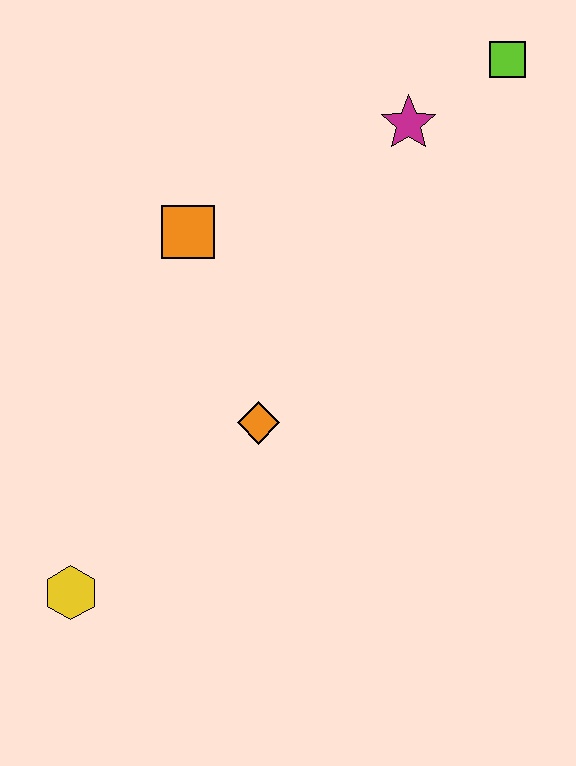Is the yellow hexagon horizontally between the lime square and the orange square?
No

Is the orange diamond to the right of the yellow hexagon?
Yes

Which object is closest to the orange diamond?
The orange square is closest to the orange diamond.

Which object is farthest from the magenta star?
The yellow hexagon is farthest from the magenta star.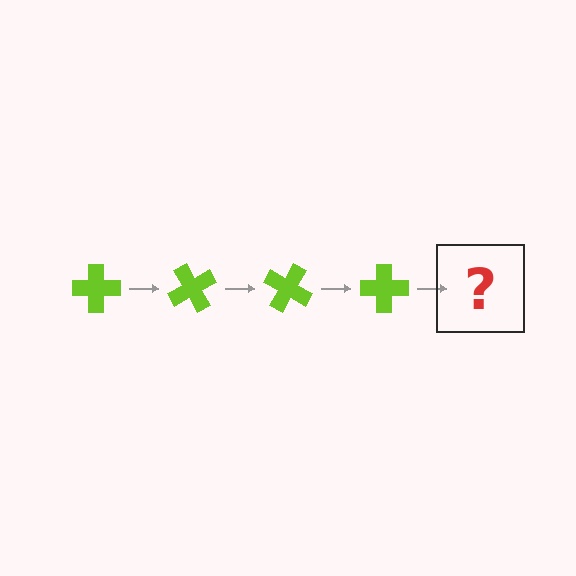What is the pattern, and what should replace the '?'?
The pattern is that the cross rotates 60 degrees each step. The '?' should be a lime cross rotated 240 degrees.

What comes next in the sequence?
The next element should be a lime cross rotated 240 degrees.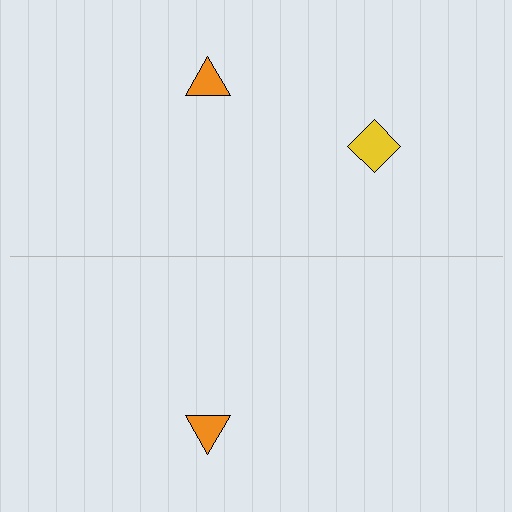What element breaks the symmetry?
A yellow diamond is missing from the bottom side.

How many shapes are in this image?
There are 3 shapes in this image.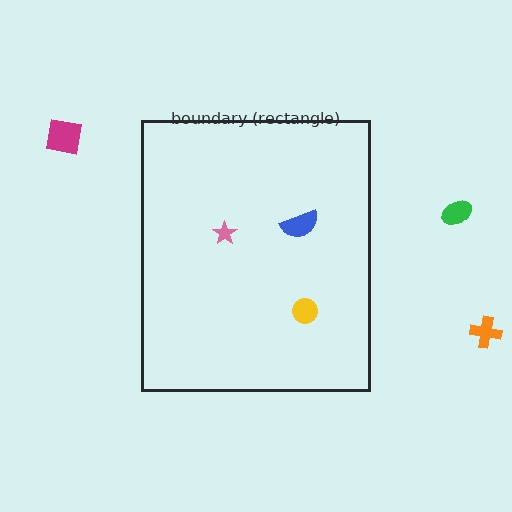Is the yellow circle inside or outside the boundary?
Inside.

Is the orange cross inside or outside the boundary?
Outside.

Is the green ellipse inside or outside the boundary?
Outside.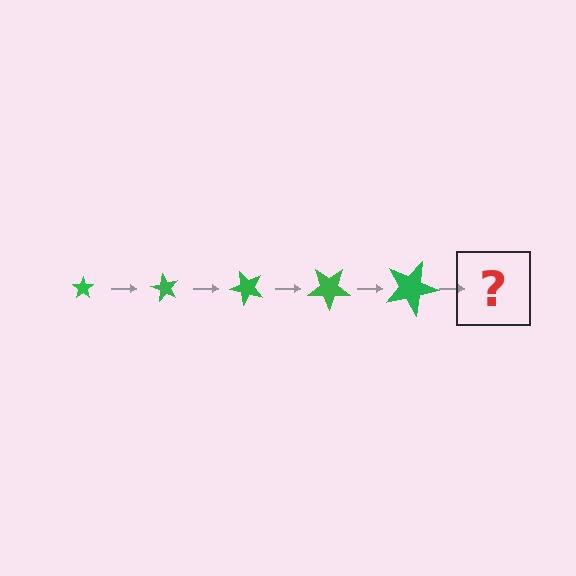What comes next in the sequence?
The next element should be a star, larger than the previous one and rotated 300 degrees from the start.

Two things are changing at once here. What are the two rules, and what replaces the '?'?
The two rules are that the star grows larger each step and it rotates 60 degrees each step. The '?' should be a star, larger than the previous one and rotated 300 degrees from the start.